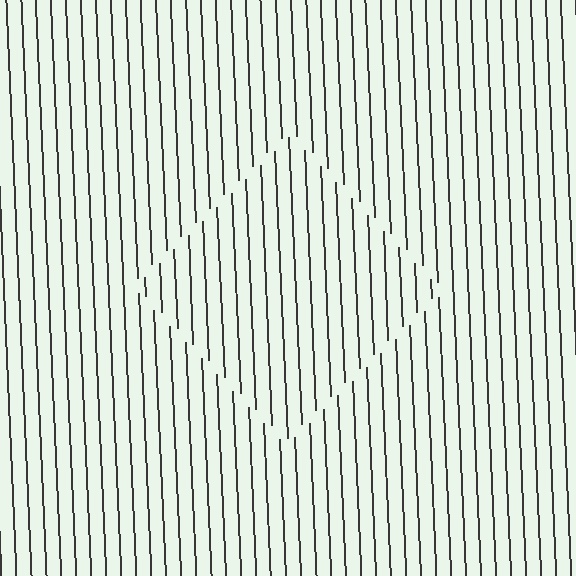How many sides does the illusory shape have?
4 sides — the line-ends trace a square.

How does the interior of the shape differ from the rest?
The interior of the shape contains the same grating, shifted by half a period — the contour is defined by the phase discontinuity where line-ends from the inner and outer gratings abut.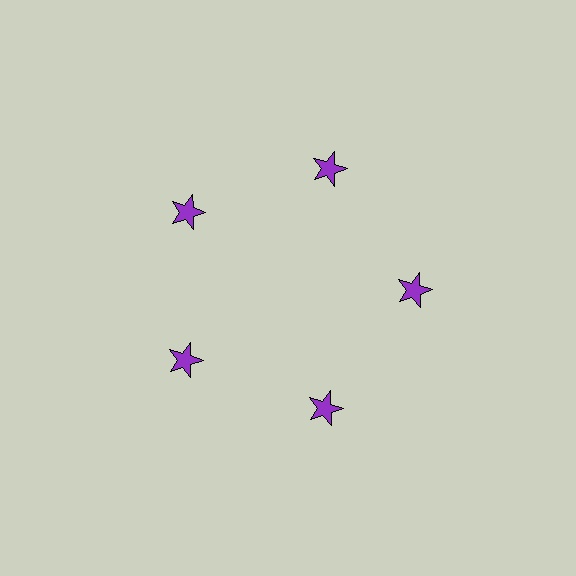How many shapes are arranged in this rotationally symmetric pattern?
There are 5 shapes, arranged in 5 groups of 1.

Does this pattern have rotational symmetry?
Yes, this pattern has 5-fold rotational symmetry. It looks the same after rotating 72 degrees around the center.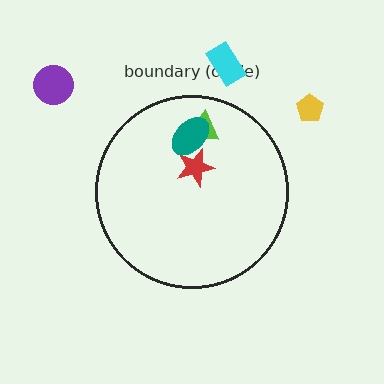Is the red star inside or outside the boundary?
Inside.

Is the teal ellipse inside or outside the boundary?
Inside.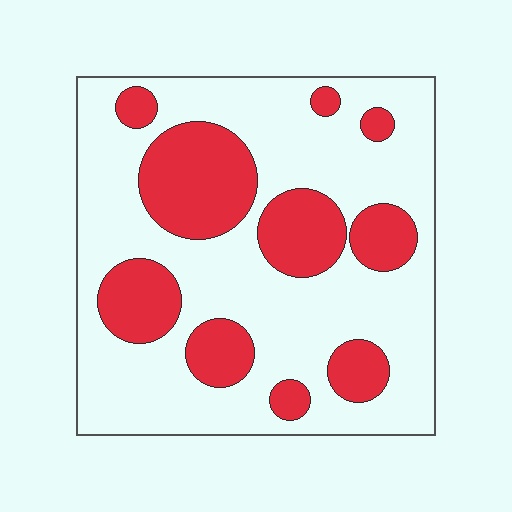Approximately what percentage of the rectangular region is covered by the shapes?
Approximately 30%.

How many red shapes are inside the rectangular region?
10.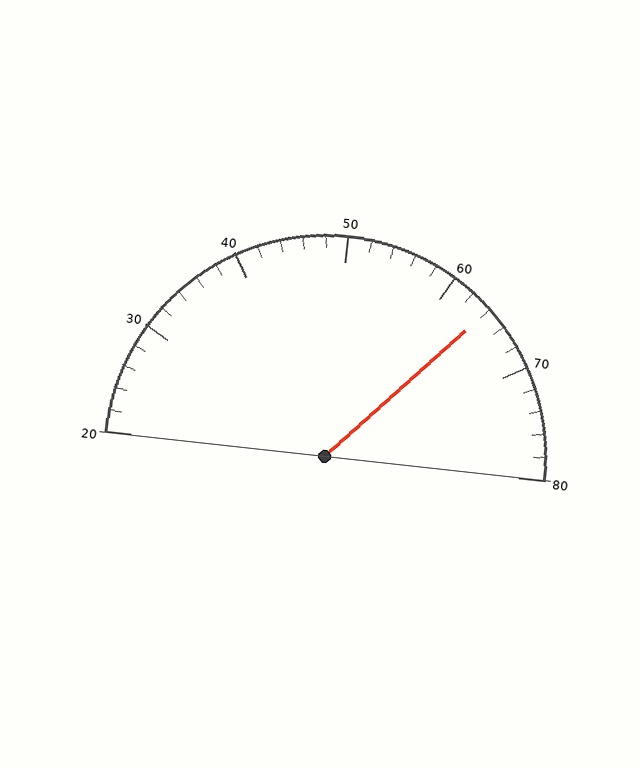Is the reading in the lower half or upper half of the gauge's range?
The reading is in the upper half of the range (20 to 80).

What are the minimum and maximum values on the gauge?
The gauge ranges from 20 to 80.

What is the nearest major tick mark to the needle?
The nearest major tick mark is 60.